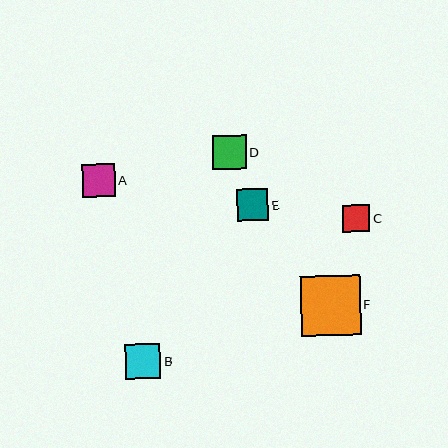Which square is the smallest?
Square C is the smallest with a size of approximately 27 pixels.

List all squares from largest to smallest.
From largest to smallest: F, B, D, A, E, C.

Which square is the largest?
Square F is the largest with a size of approximately 60 pixels.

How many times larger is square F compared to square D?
Square F is approximately 1.8 times the size of square D.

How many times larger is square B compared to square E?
Square B is approximately 1.1 times the size of square E.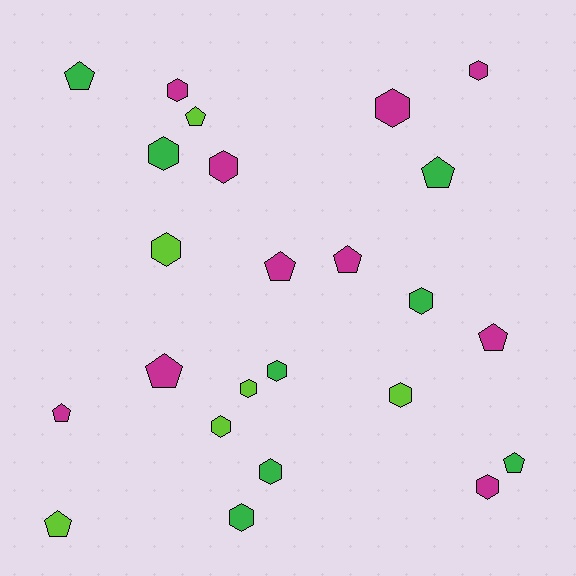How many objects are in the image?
There are 24 objects.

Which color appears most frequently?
Magenta, with 10 objects.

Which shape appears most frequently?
Hexagon, with 14 objects.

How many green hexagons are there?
There are 5 green hexagons.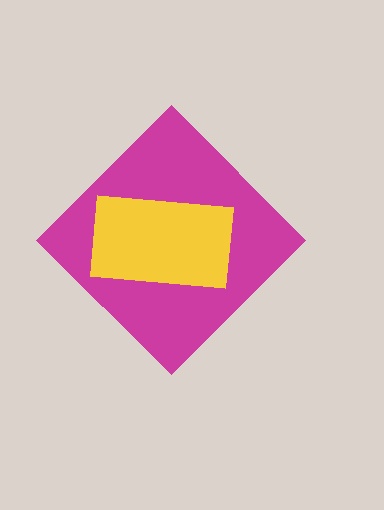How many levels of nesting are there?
2.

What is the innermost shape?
The yellow rectangle.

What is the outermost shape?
The magenta diamond.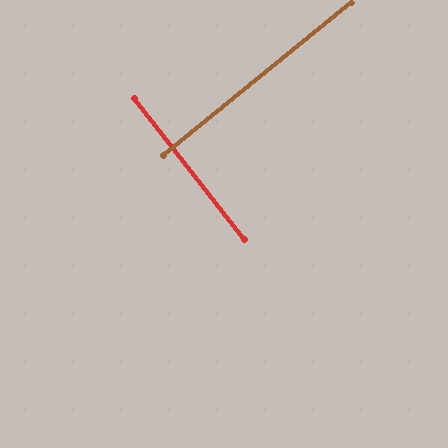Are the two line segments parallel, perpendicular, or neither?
Perpendicular — they meet at approximately 89°.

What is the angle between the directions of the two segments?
Approximately 89 degrees.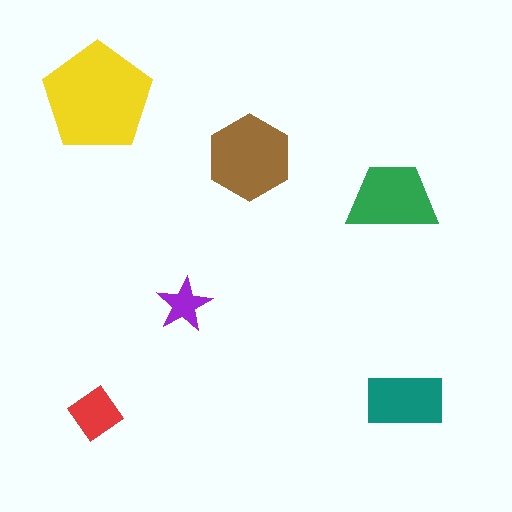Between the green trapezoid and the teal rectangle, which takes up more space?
The green trapezoid.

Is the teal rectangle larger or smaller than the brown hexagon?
Smaller.